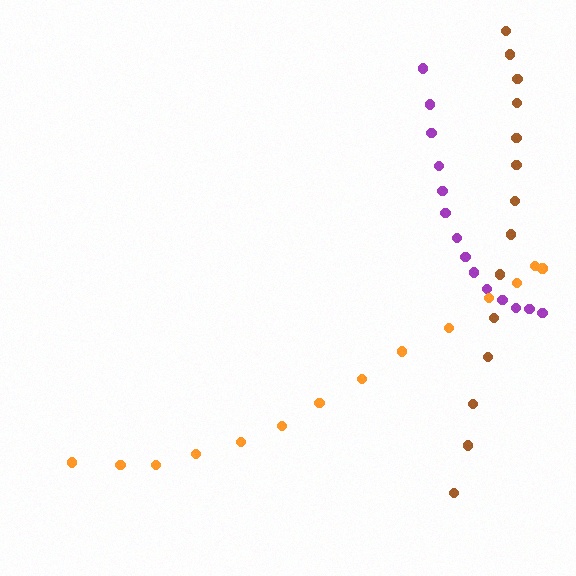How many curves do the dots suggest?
There are 3 distinct paths.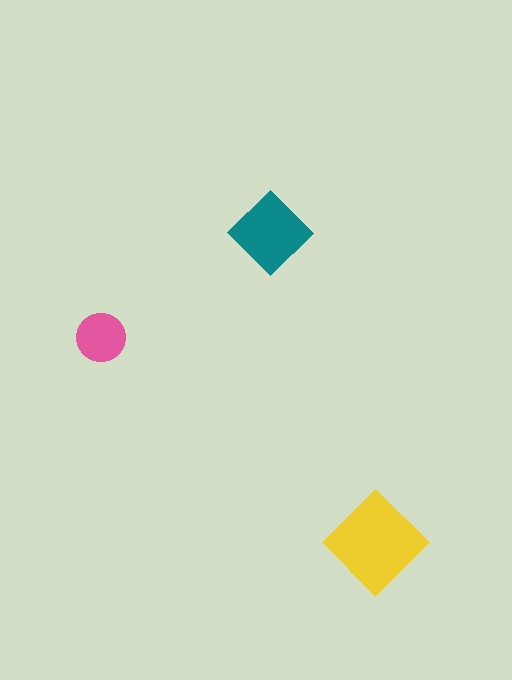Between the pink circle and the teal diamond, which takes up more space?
The teal diamond.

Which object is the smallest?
The pink circle.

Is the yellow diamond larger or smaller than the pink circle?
Larger.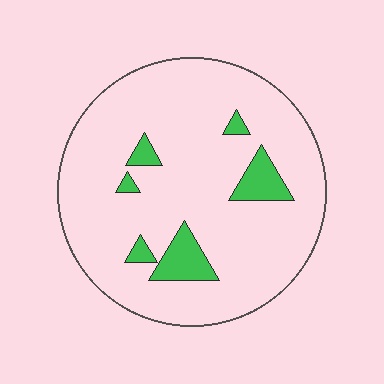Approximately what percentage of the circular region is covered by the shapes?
Approximately 10%.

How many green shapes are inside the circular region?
6.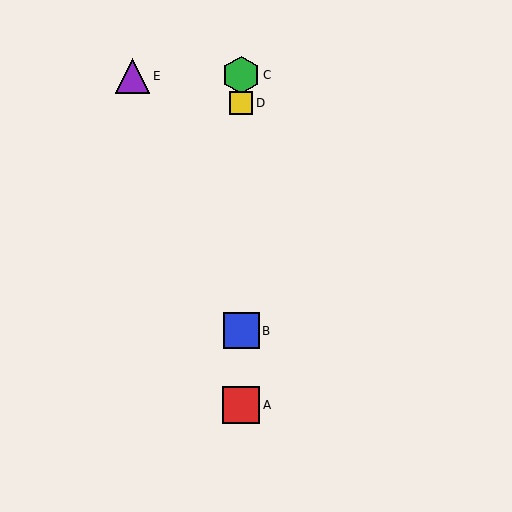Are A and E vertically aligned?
No, A is at x≈241 and E is at x≈133.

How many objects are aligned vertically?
4 objects (A, B, C, D) are aligned vertically.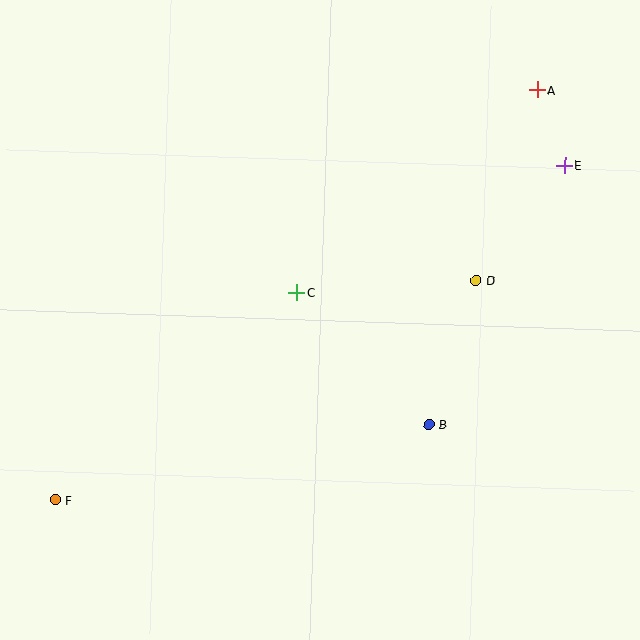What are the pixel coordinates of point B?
Point B is at (429, 424).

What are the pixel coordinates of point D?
Point D is at (476, 280).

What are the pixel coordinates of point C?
Point C is at (297, 293).